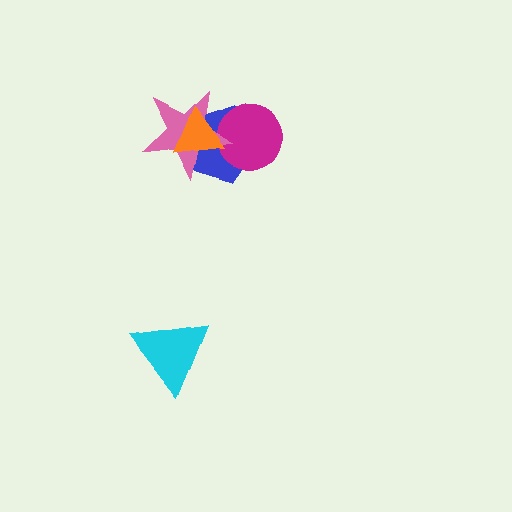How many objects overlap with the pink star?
3 objects overlap with the pink star.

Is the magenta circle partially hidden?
Yes, it is partially covered by another shape.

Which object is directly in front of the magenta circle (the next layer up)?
The pink star is directly in front of the magenta circle.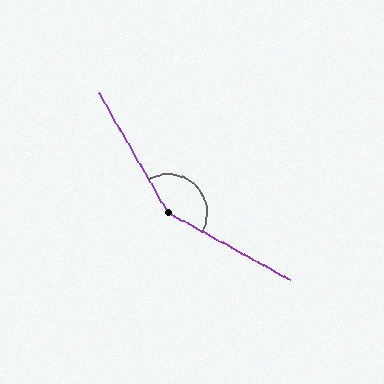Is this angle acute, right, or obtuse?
It is obtuse.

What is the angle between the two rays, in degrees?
Approximately 149 degrees.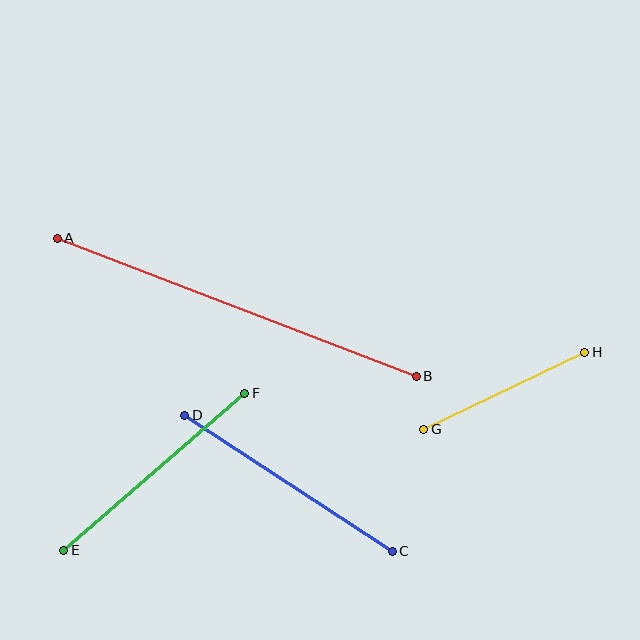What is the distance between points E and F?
The distance is approximately 240 pixels.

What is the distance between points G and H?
The distance is approximately 178 pixels.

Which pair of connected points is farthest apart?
Points A and B are farthest apart.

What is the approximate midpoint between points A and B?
The midpoint is at approximately (237, 307) pixels.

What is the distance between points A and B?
The distance is approximately 385 pixels.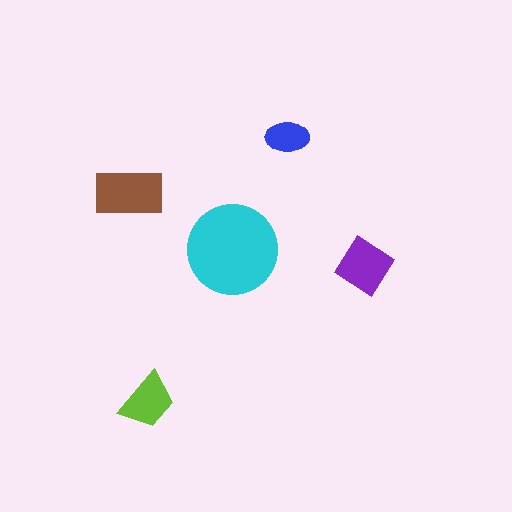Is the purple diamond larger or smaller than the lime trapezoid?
Larger.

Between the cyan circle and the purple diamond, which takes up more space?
The cyan circle.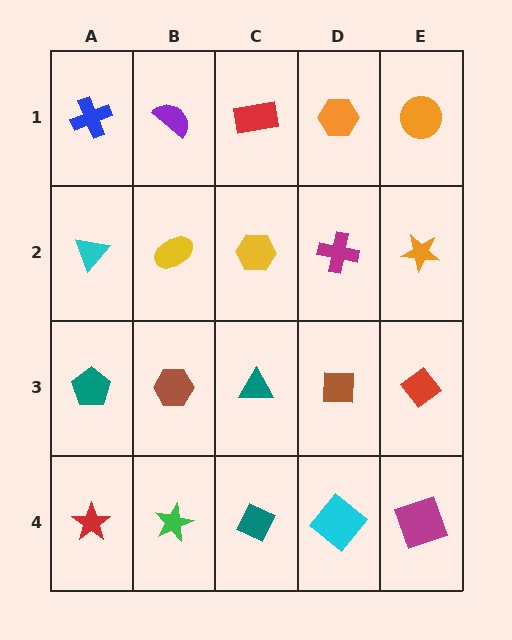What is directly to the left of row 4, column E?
A cyan diamond.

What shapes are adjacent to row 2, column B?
A purple semicircle (row 1, column B), a brown hexagon (row 3, column B), a cyan triangle (row 2, column A), a yellow hexagon (row 2, column C).